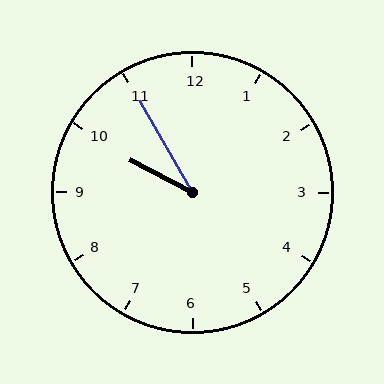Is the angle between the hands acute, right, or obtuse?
It is acute.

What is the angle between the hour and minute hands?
Approximately 32 degrees.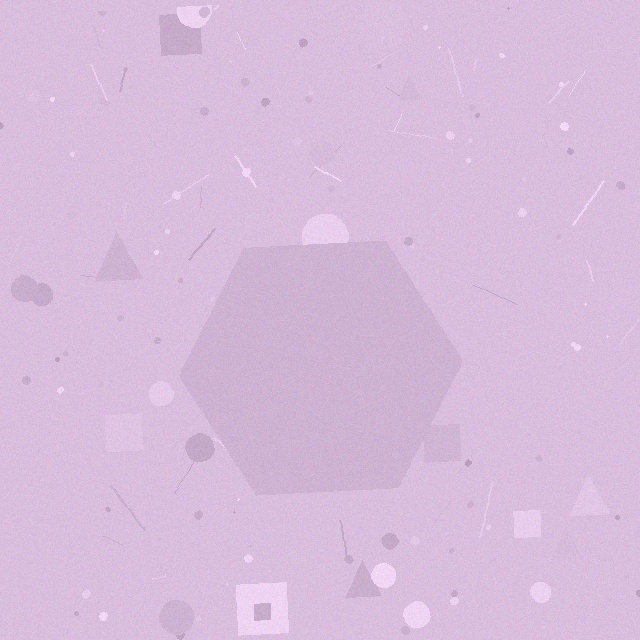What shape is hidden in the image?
A hexagon is hidden in the image.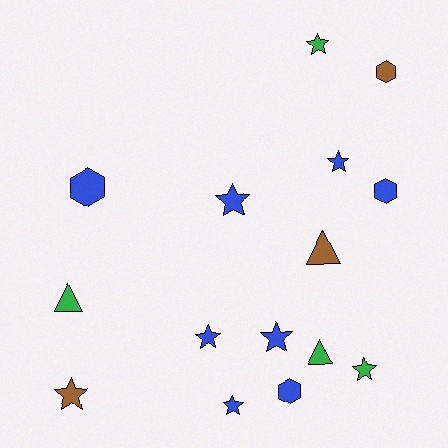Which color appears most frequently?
Blue, with 8 objects.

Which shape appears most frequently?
Star, with 8 objects.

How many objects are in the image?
There are 15 objects.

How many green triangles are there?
There are 2 green triangles.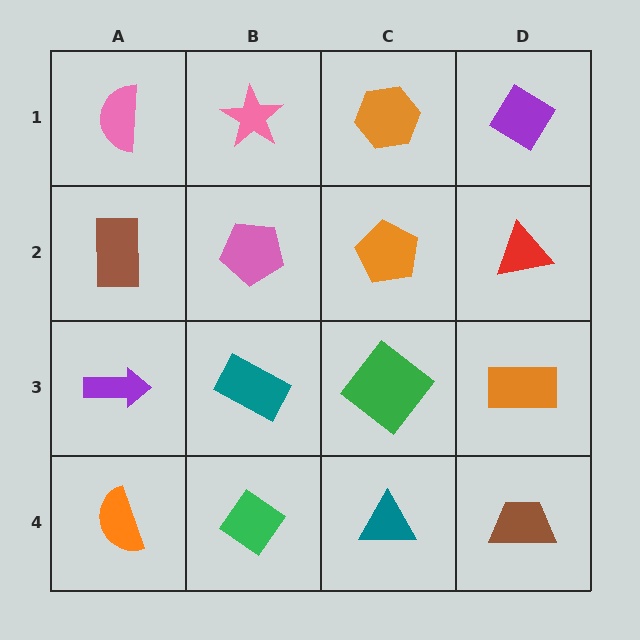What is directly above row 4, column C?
A green diamond.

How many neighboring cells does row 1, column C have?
3.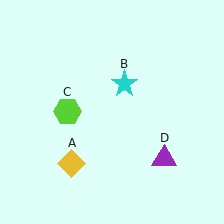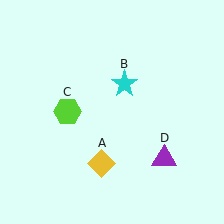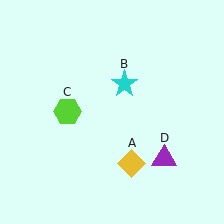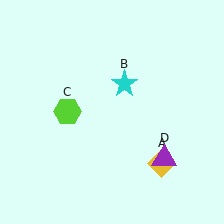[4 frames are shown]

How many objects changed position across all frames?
1 object changed position: yellow diamond (object A).